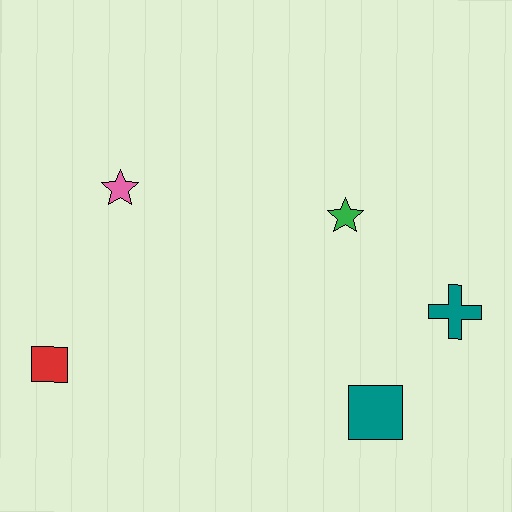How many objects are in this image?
There are 5 objects.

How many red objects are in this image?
There is 1 red object.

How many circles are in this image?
There are no circles.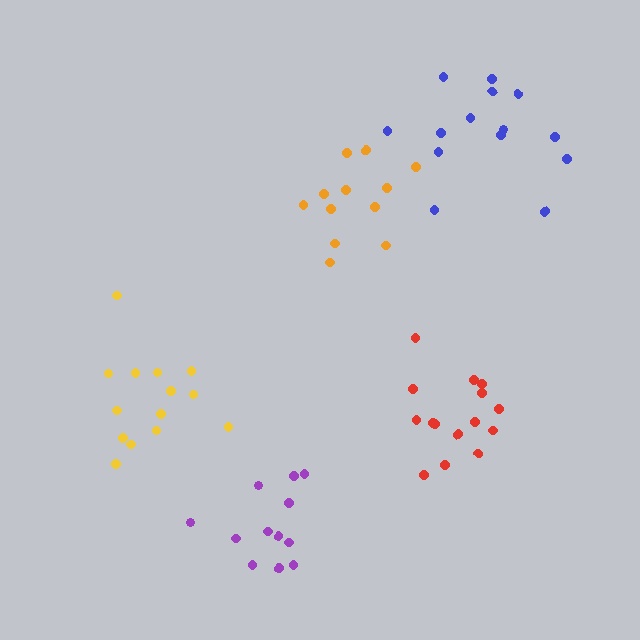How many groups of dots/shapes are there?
There are 5 groups.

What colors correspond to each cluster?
The clusters are colored: yellow, purple, orange, red, blue.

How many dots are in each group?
Group 1: 14 dots, Group 2: 12 dots, Group 3: 12 dots, Group 4: 15 dots, Group 5: 14 dots (67 total).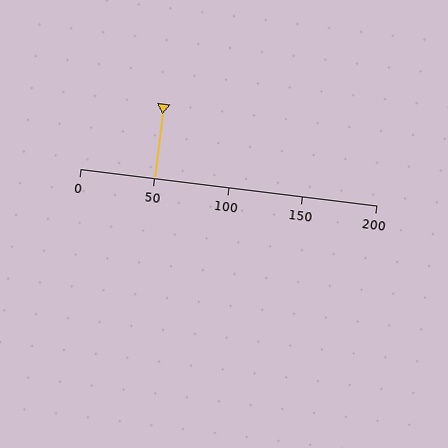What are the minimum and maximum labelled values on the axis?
The axis runs from 0 to 200.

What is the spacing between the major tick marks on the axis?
The major ticks are spaced 50 apart.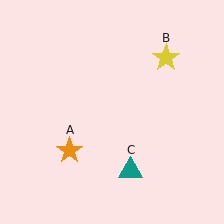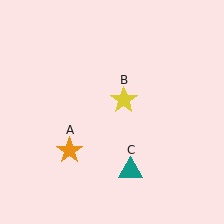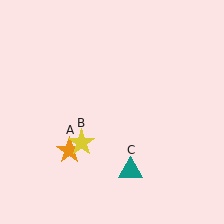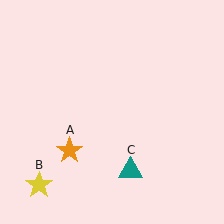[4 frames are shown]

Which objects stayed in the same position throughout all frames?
Orange star (object A) and teal triangle (object C) remained stationary.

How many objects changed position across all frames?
1 object changed position: yellow star (object B).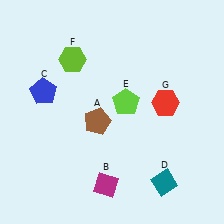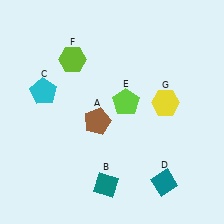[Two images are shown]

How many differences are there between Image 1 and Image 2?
There are 3 differences between the two images.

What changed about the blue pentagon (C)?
In Image 1, C is blue. In Image 2, it changed to cyan.